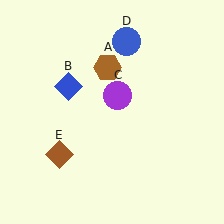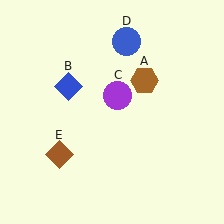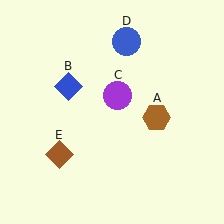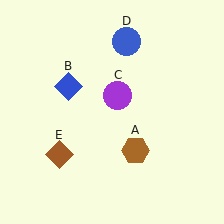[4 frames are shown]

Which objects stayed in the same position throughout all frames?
Blue diamond (object B) and purple circle (object C) and blue circle (object D) and brown diamond (object E) remained stationary.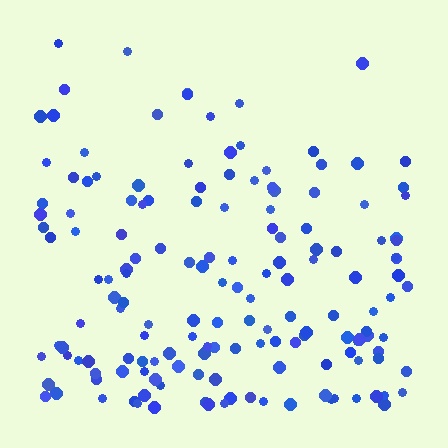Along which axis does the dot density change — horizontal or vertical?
Vertical.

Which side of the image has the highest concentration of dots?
The bottom.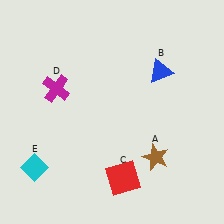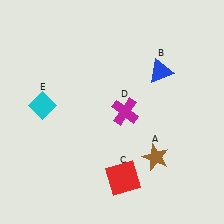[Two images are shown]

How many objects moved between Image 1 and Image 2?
2 objects moved between the two images.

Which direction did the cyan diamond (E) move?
The cyan diamond (E) moved up.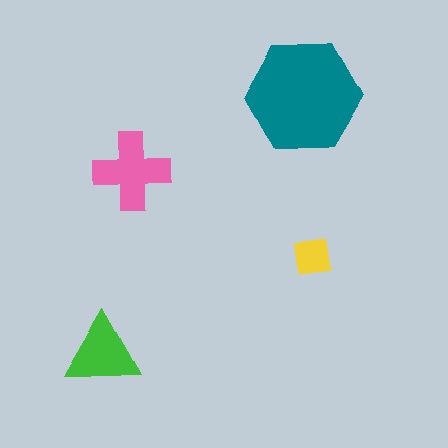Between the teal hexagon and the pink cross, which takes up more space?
The teal hexagon.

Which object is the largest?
The teal hexagon.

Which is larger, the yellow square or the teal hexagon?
The teal hexagon.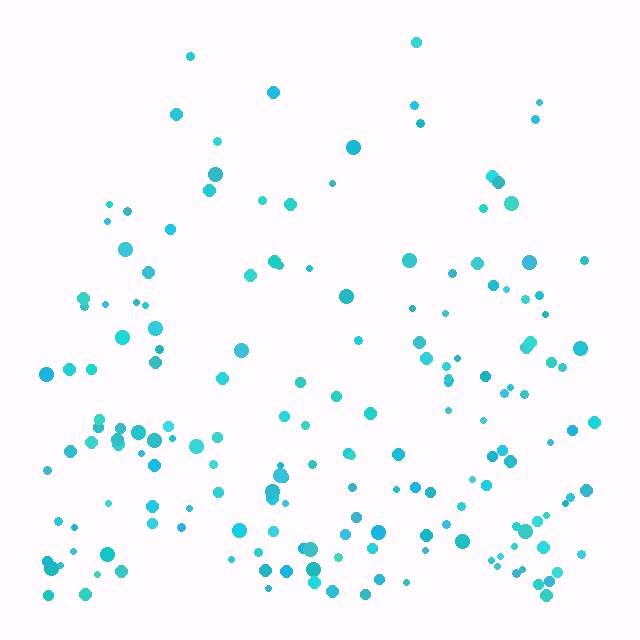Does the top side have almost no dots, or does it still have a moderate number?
Still a moderate number, just noticeably fewer than the bottom.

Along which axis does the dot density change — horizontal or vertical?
Vertical.